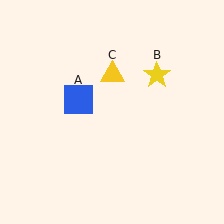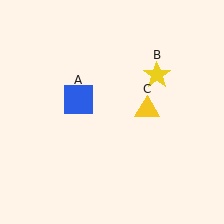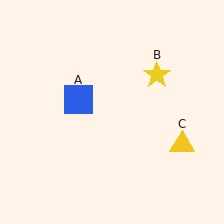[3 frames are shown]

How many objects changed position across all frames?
1 object changed position: yellow triangle (object C).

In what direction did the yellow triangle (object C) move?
The yellow triangle (object C) moved down and to the right.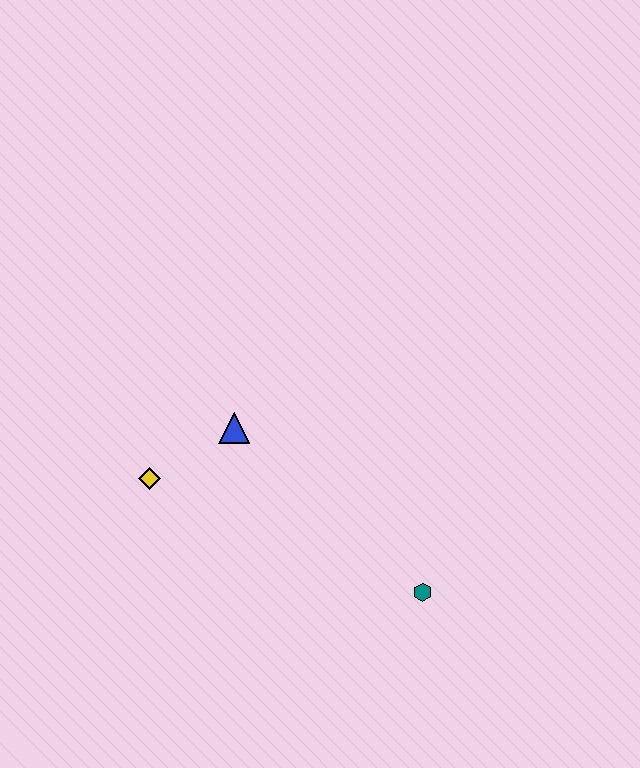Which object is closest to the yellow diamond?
The blue triangle is closest to the yellow diamond.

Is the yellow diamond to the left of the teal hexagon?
Yes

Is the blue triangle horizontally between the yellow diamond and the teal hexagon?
Yes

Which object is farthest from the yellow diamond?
The teal hexagon is farthest from the yellow diamond.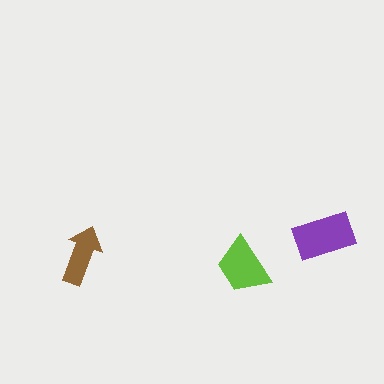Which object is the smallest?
The brown arrow.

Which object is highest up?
The purple rectangle is topmost.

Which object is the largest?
The purple rectangle.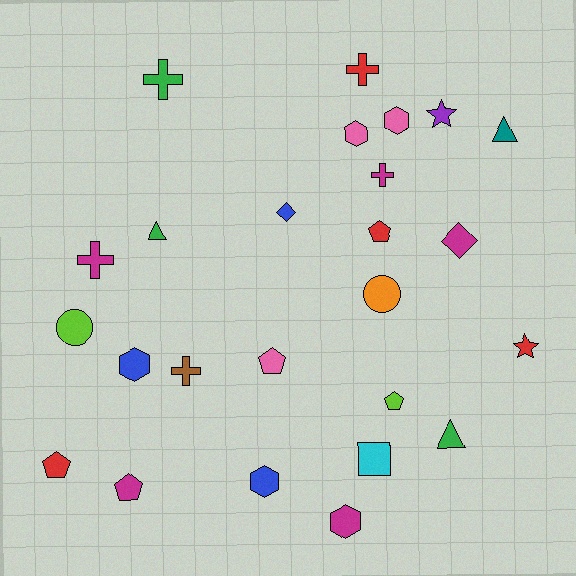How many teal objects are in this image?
There is 1 teal object.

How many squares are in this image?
There is 1 square.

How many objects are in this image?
There are 25 objects.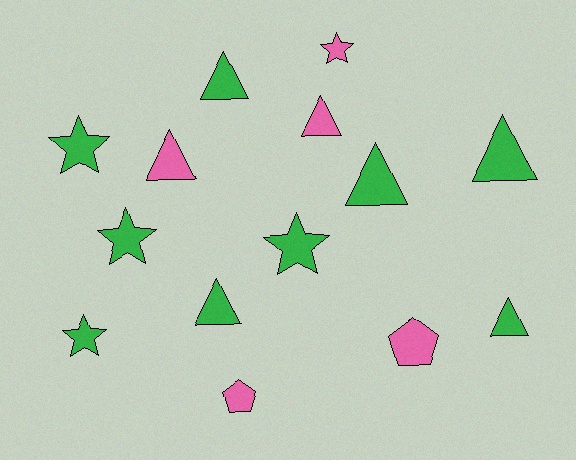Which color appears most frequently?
Green, with 9 objects.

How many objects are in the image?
There are 14 objects.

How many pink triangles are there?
There are 2 pink triangles.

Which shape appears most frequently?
Triangle, with 7 objects.